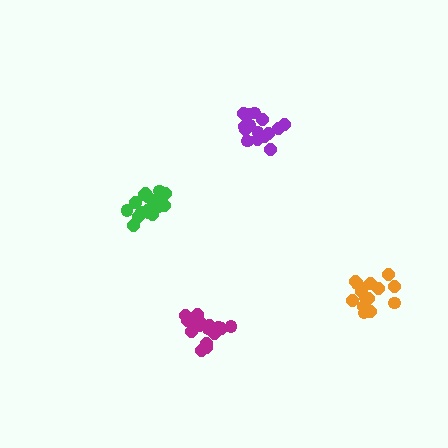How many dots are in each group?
Group 1: 14 dots, Group 2: 17 dots, Group 3: 18 dots, Group 4: 16 dots (65 total).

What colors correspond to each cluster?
The clusters are colored: orange, green, magenta, purple.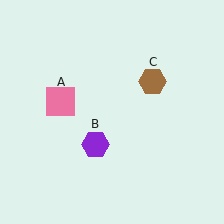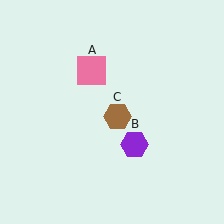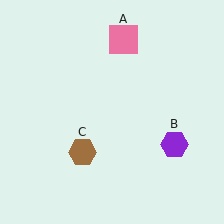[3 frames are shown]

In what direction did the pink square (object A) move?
The pink square (object A) moved up and to the right.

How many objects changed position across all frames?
3 objects changed position: pink square (object A), purple hexagon (object B), brown hexagon (object C).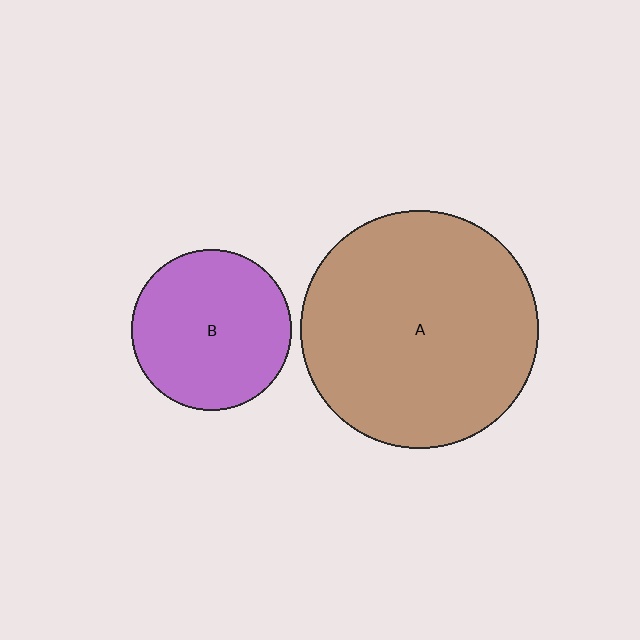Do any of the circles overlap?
No, none of the circles overlap.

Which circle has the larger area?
Circle A (brown).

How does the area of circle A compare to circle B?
Approximately 2.2 times.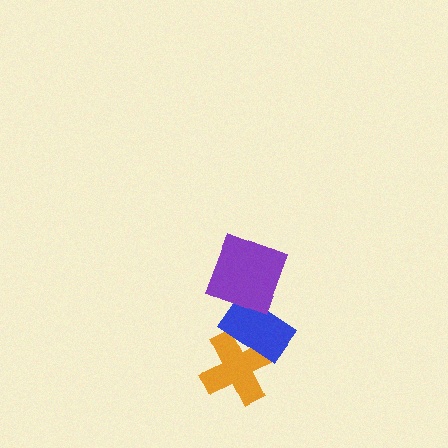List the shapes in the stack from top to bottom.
From top to bottom: the purple square, the blue rectangle, the orange cross.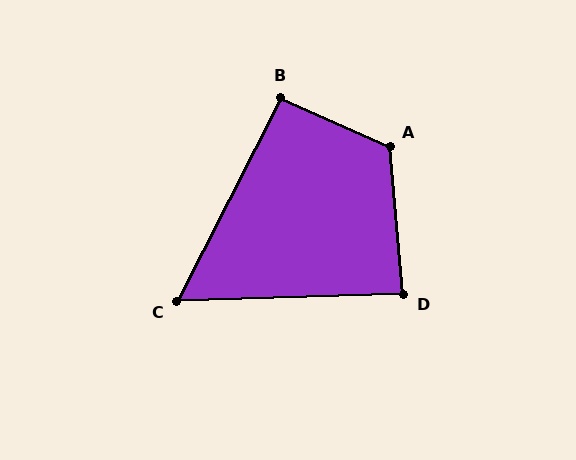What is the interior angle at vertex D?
Approximately 87 degrees (approximately right).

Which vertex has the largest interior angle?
A, at approximately 119 degrees.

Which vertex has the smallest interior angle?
C, at approximately 61 degrees.